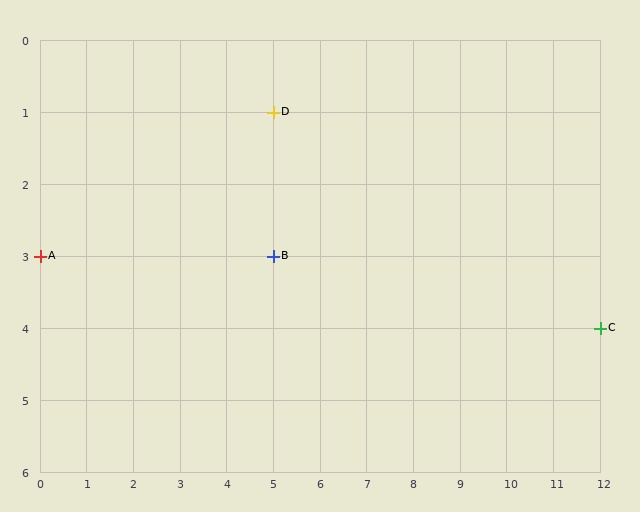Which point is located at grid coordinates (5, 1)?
Point D is at (5, 1).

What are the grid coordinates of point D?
Point D is at grid coordinates (5, 1).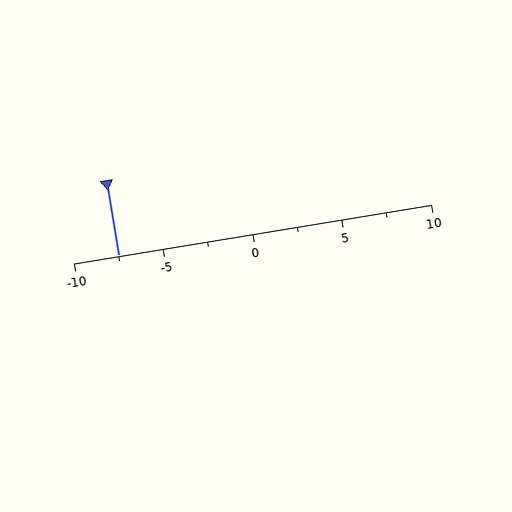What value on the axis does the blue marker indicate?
The marker indicates approximately -7.5.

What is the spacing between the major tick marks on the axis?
The major ticks are spaced 5 apart.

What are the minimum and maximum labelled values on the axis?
The axis runs from -10 to 10.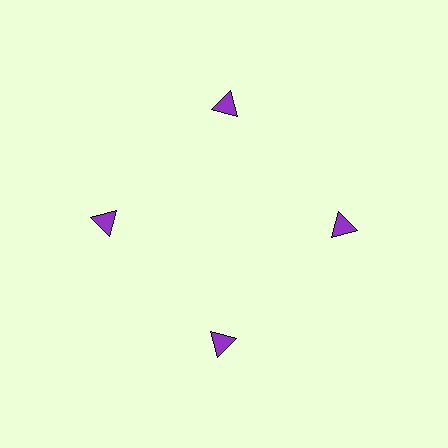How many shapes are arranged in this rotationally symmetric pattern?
There are 4 shapes, arranged in 4 groups of 1.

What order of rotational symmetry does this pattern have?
This pattern has 4-fold rotational symmetry.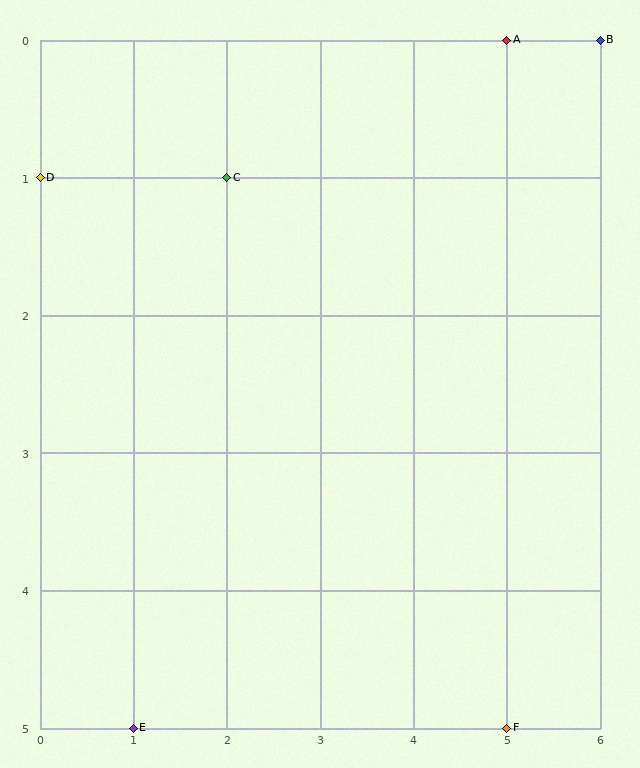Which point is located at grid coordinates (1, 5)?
Point E is at (1, 5).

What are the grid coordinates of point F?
Point F is at grid coordinates (5, 5).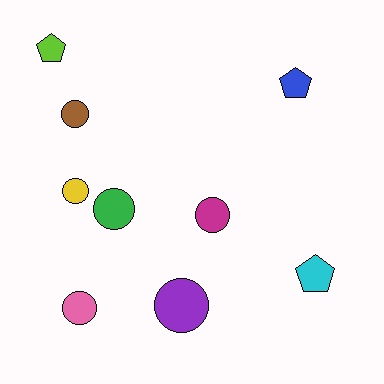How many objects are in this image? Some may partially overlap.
There are 9 objects.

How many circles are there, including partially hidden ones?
There are 6 circles.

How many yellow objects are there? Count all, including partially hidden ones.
There is 1 yellow object.